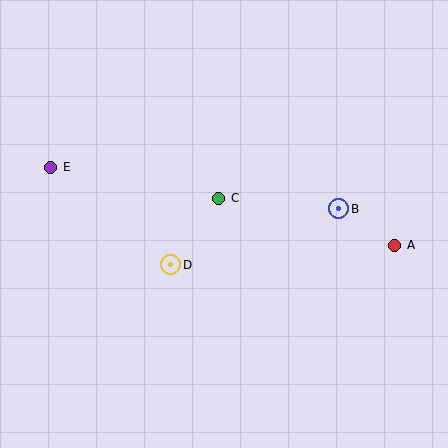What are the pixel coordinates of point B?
Point B is at (339, 209).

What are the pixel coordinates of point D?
Point D is at (171, 265).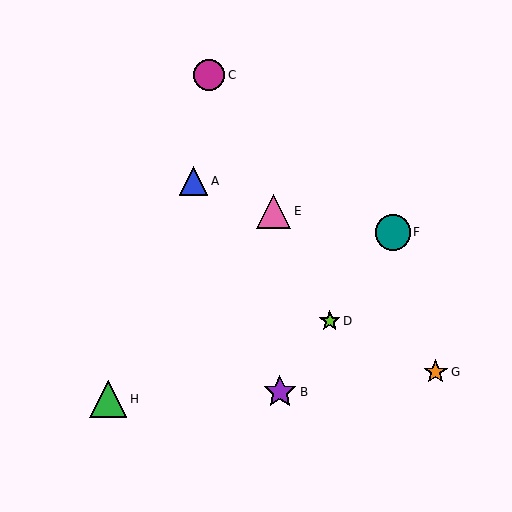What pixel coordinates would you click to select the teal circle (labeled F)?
Click at (393, 232) to select the teal circle F.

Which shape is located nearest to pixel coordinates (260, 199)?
The pink triangle (labeled E) at (274, 211) is nearest to that location.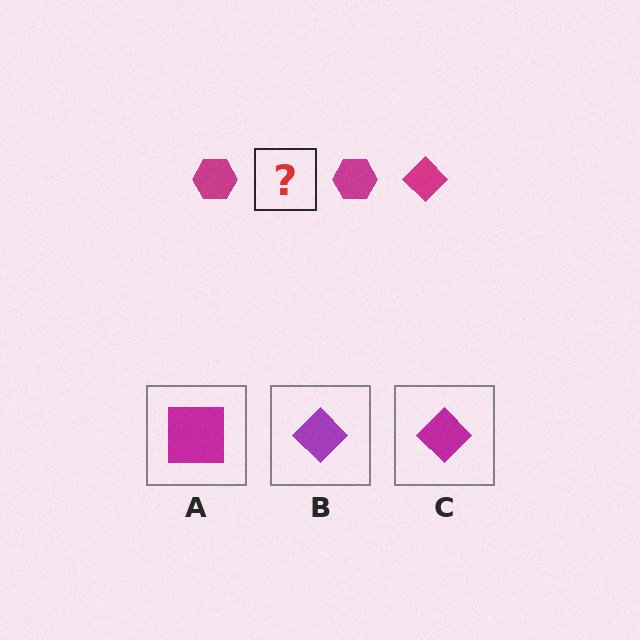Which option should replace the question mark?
Option C.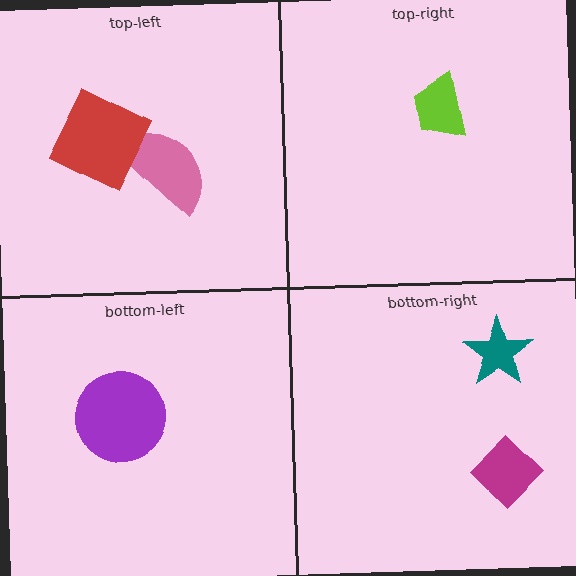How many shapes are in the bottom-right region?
2.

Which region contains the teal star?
The bottom-right region.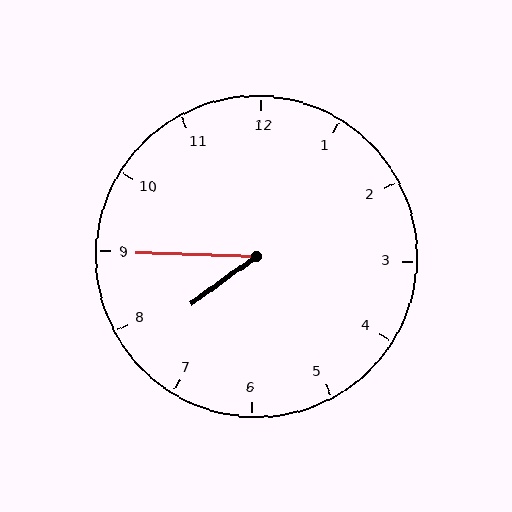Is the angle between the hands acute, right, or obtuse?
It is acute.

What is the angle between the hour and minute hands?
Approximately 38 degrees.